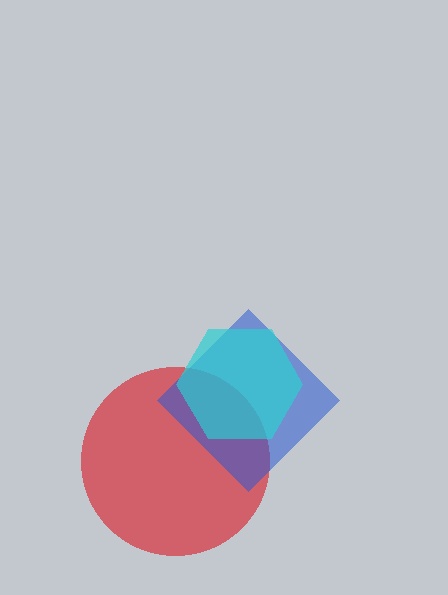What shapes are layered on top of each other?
The layered shapes are: a red circle, a blue diamond, a cyan hexagon.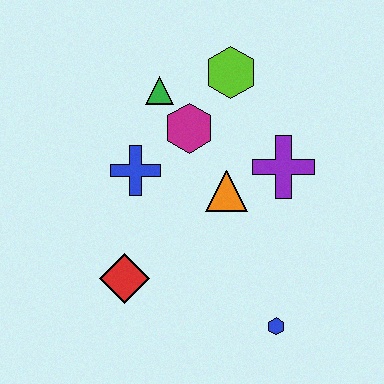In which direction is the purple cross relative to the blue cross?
The purple cross is to the right of the blue cross.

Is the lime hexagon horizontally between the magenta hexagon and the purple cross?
Yes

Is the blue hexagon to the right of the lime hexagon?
Yes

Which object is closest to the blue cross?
The magenta hexagon is closest to the blue cross.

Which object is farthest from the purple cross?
The red diamond is farthest from the purple cross.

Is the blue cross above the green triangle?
No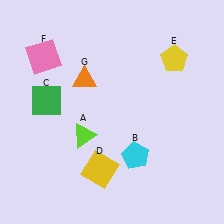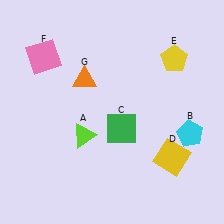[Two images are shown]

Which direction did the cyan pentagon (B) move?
The cyan pentagon (B) moved right.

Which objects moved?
The objects that moved are: the cyan pentagon (B), the green square (C), the yellow square (D).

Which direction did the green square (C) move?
The green square (C) moved right.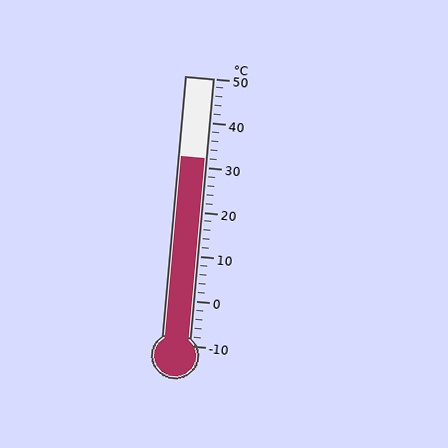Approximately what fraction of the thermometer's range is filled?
The thermometer is filled to approximately 70% of its range.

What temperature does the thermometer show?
The thermometer shows approximately 32°C.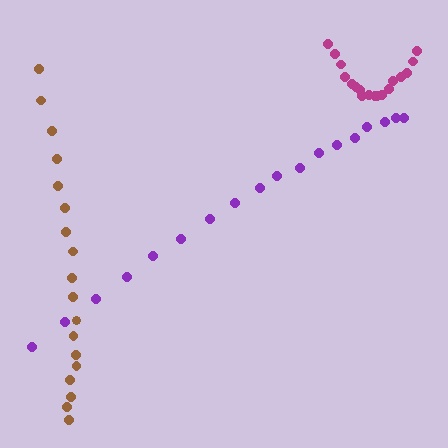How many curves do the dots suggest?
There are 3 distinct paths.